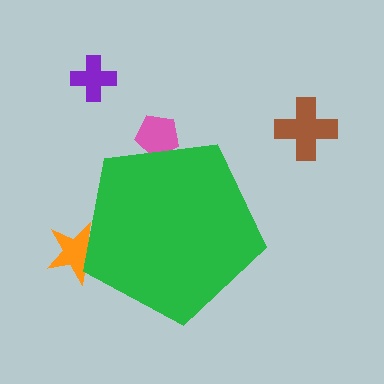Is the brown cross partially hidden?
No, the brown cross is fully visible.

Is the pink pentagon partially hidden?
Yes, the pink pentagon is partially hidden behind the green pentagon.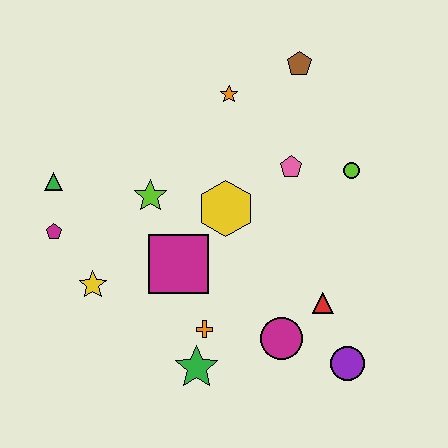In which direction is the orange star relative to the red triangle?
The orange star is above the red triangle.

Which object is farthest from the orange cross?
The brown pentagon is farthest from the orange cross.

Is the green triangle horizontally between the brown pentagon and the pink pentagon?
No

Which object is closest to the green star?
The orange cross is closest to the green star.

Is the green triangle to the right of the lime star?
No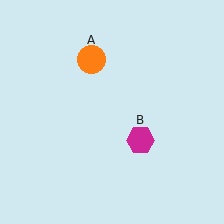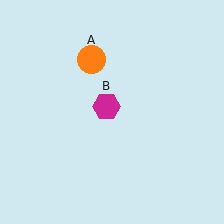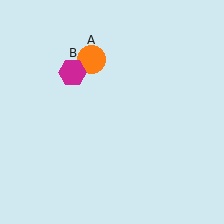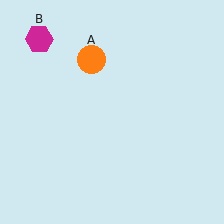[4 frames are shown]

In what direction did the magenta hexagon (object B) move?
The magenta hexagon (object B) moved up and to the left.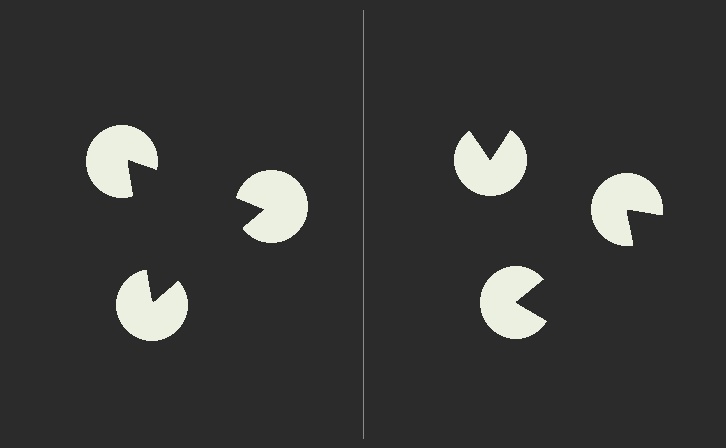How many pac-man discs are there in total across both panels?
6 — 3 on each side.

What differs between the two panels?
The pac-man discs are positioned identically on both sides; only the wedge orientations differ. On the left they align to a triangle; on the right they are misaligned.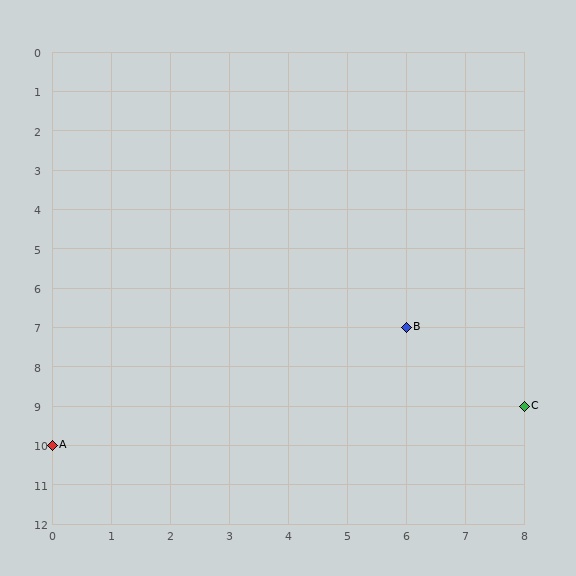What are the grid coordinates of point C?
Point C is at grid coordinates (8, 9).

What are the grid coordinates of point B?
Point B is at grid coordinates (6, 7).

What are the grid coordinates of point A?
Point A is at grid coordinates (0, 10).